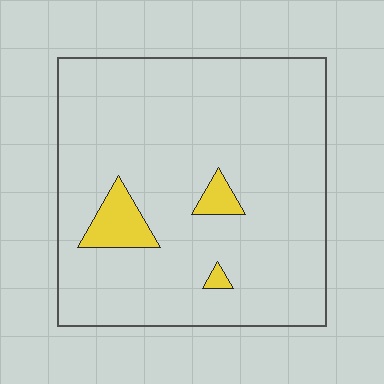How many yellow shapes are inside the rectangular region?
3.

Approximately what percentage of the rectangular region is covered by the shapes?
Approximately 5%.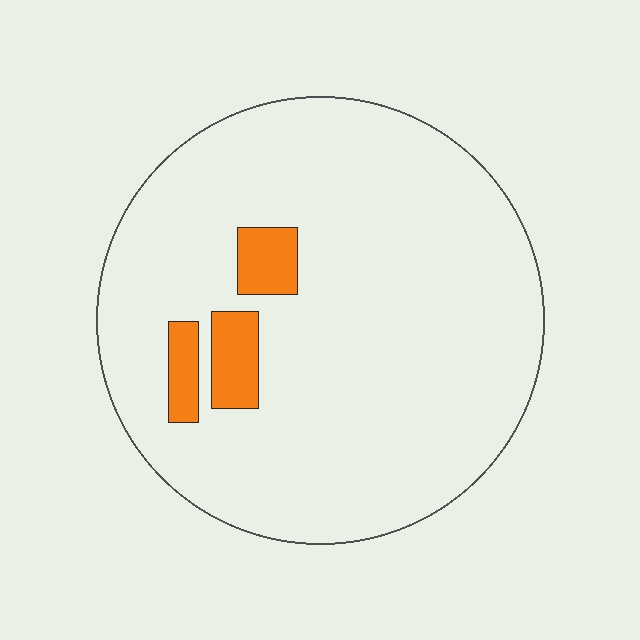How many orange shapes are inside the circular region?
3.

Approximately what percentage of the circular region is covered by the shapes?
Approximately 10%.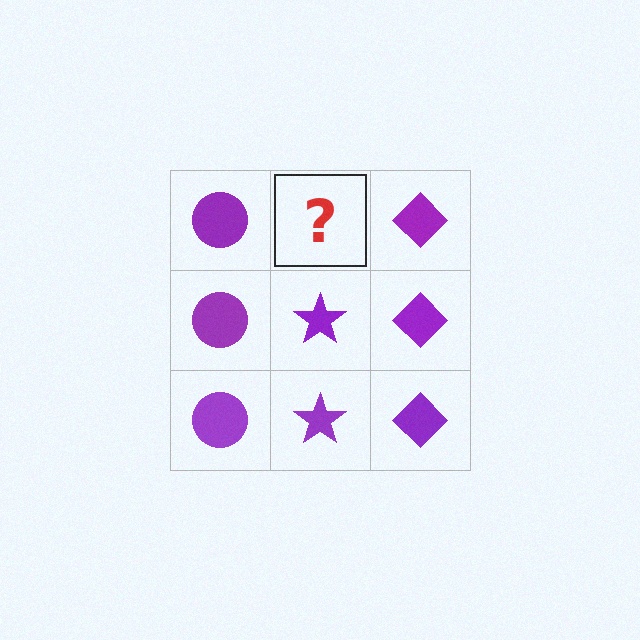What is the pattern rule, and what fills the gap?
The rule is that each column has a consistent shape. The gap should be filled with a purple star.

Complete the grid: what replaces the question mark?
The question mark should be replaced with a purple star.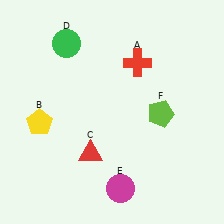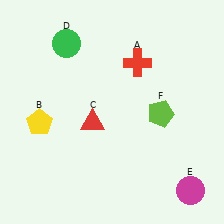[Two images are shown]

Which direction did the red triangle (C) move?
The red triangle (C) moved up.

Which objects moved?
The objects that moved are: the red triangle (C), the magenta circle (E).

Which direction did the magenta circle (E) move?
The magenta circle (E) moved right.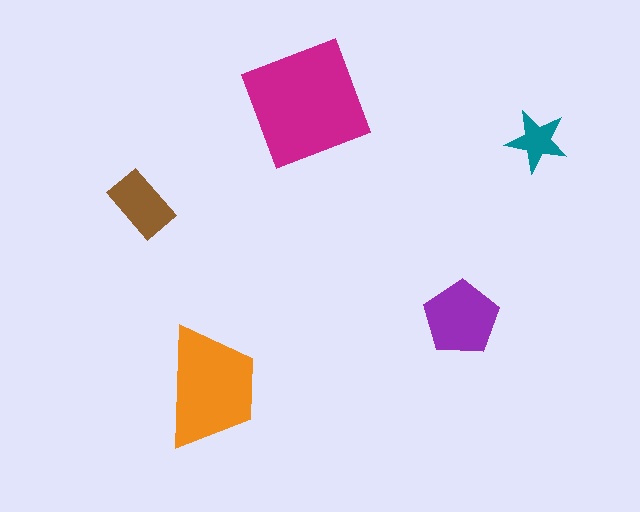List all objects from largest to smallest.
The magenta square, the orange trapezoid, the purple pentagon, the brown rectangle, the teal star.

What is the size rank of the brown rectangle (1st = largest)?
4th.